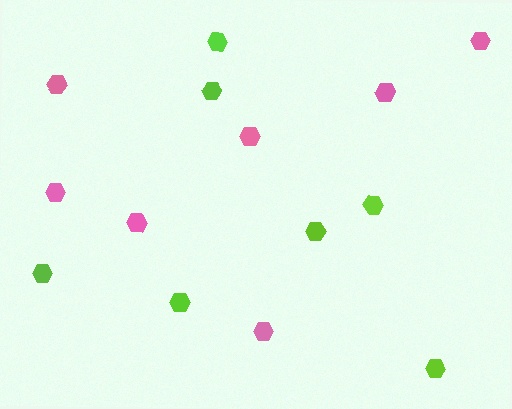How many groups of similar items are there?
There are 2 groups: one group of pink hexagons (7) and one group of lime hexagons (7).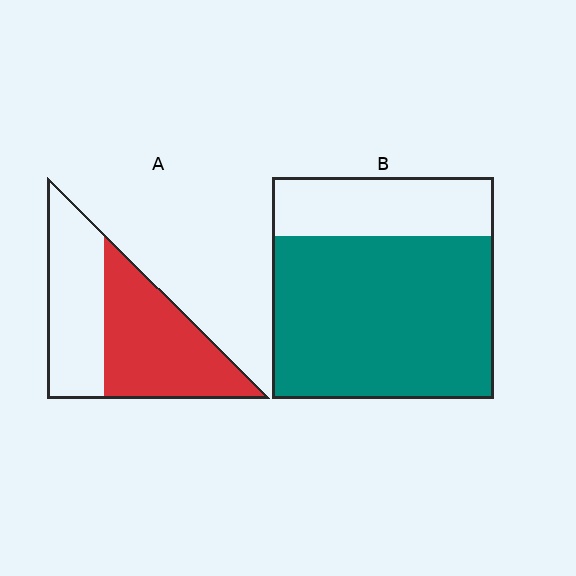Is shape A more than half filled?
Yes.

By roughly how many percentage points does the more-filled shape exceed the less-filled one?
By roughly 20 percentage points (B over A).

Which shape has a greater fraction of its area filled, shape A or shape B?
Shape B.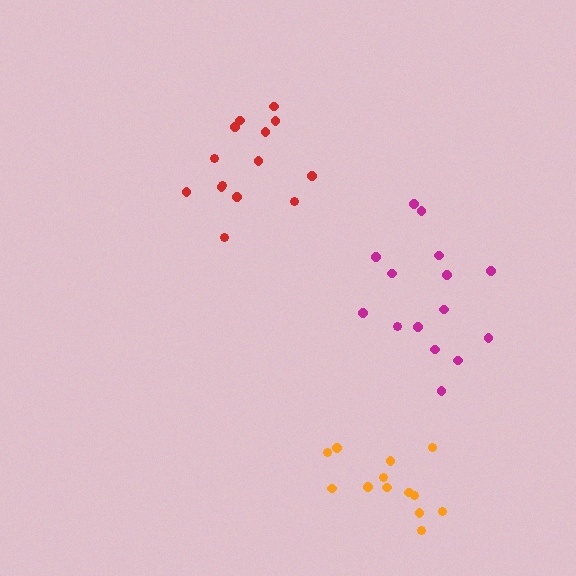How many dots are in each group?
Group 1: 13 dots, Group 2: 15 dots, Group 3: 14 dots (42 total).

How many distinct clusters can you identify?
There are 3 distinct clusters.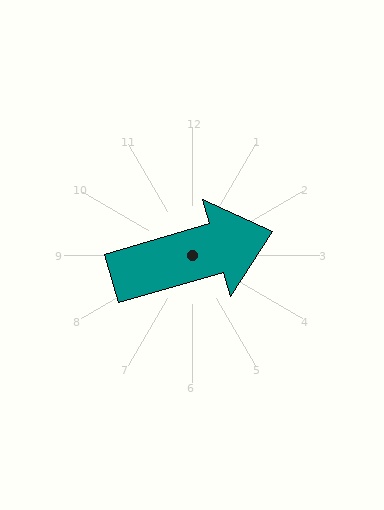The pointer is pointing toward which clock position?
Roughly 2 o'clock.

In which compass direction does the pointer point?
East.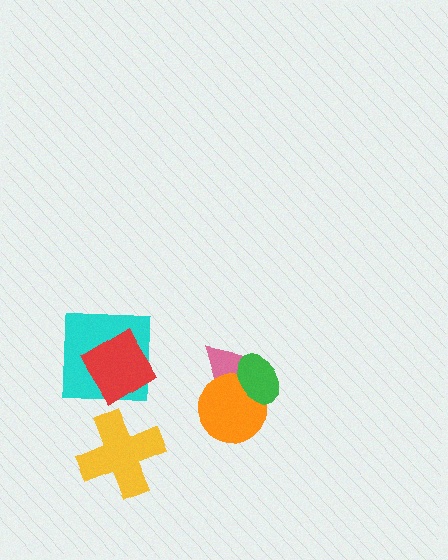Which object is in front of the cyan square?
The red diamond is in front of the cyan square.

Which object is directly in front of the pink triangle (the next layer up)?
The orange circle is directly in front of the pink triangle.